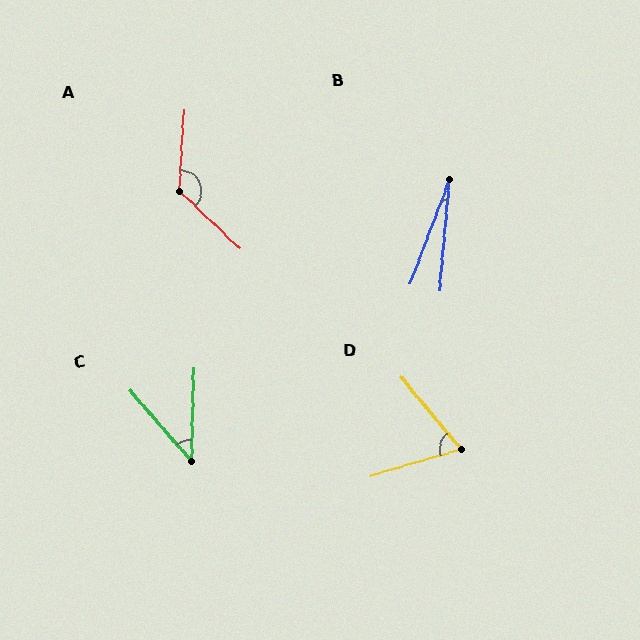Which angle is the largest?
A, at approximately 130 degrees.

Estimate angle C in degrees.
Approximately 43 degrees.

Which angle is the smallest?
B, at approximately 16 degrees.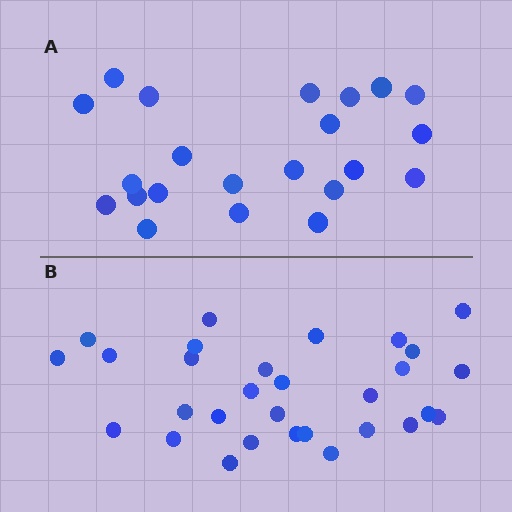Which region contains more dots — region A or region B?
Region B (the bottom region) has more dots.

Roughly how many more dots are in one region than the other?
Region B has roughly 8 or so more dots than region A.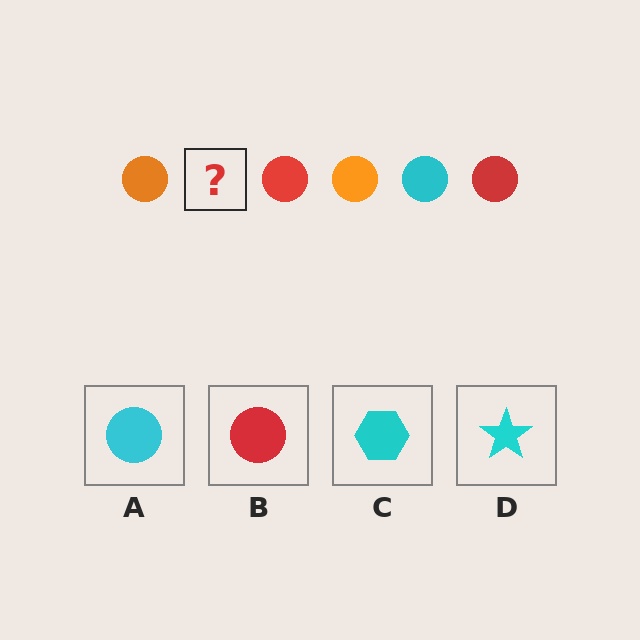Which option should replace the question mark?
Option A.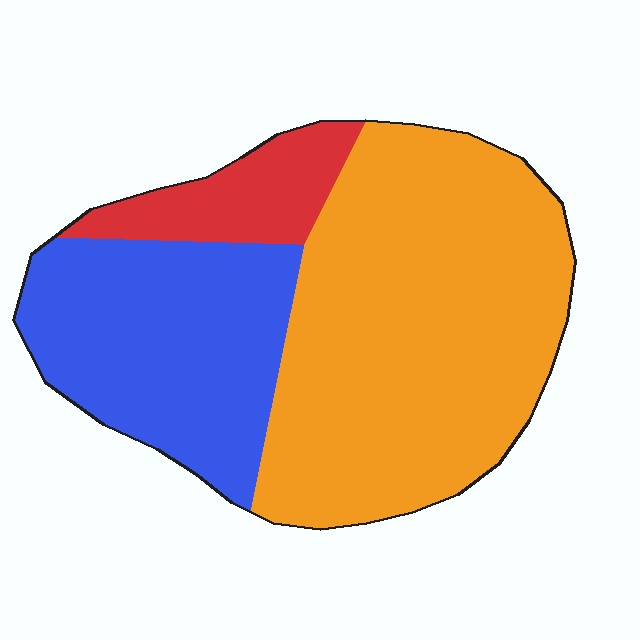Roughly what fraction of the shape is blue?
Blue covers about 30% of the shape.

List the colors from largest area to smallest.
From largest to smallest: orange, blue, red.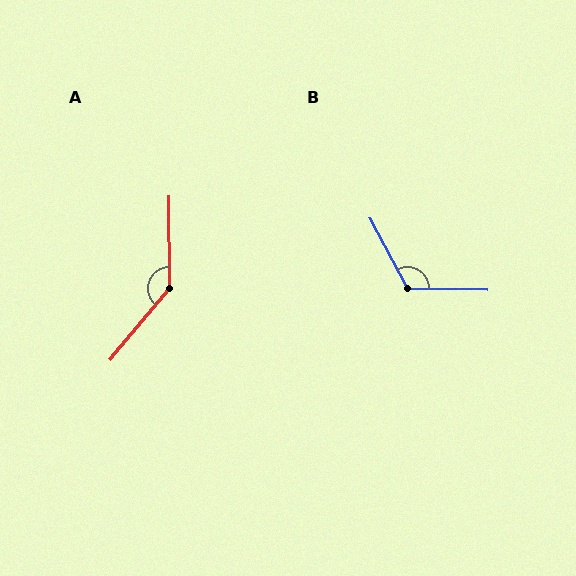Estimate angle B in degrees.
Approximately 119 degrees.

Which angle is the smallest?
B, at approximately 119 degrees.